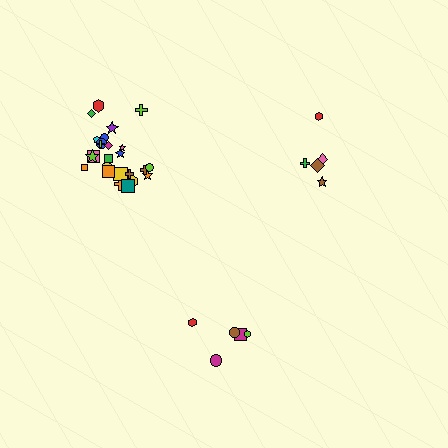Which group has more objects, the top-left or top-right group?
The top-left group.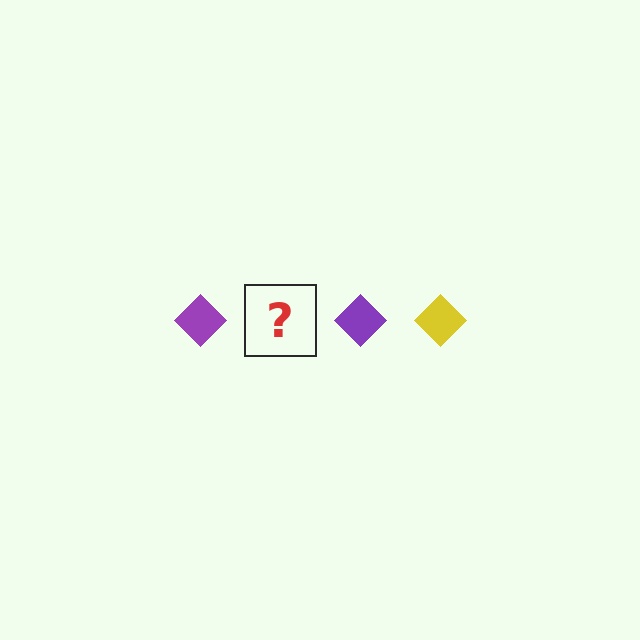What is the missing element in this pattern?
The missing element is a yellow diamond.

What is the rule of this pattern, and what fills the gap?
The rule is that the pattern cycles through purple, yellow diamonds. The gap should be filled with a yellow diamond.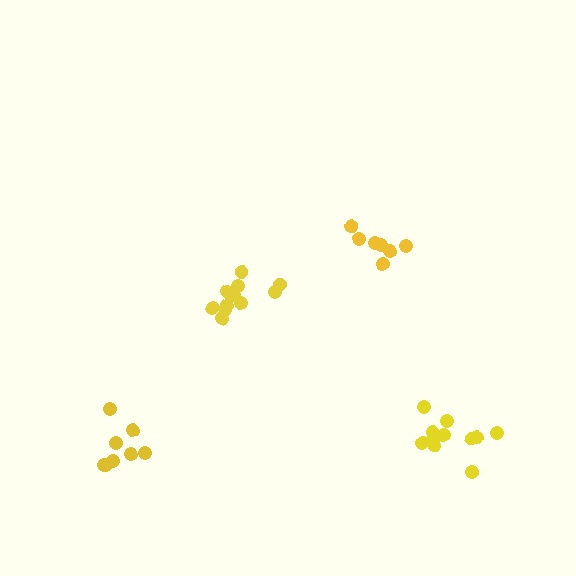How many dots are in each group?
Group 1: 9 dots, Group 2: 7 dots, Group 3: 11 dots, Group 4: 12 dots (39 total).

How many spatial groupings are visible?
There are 4 spatial groupings.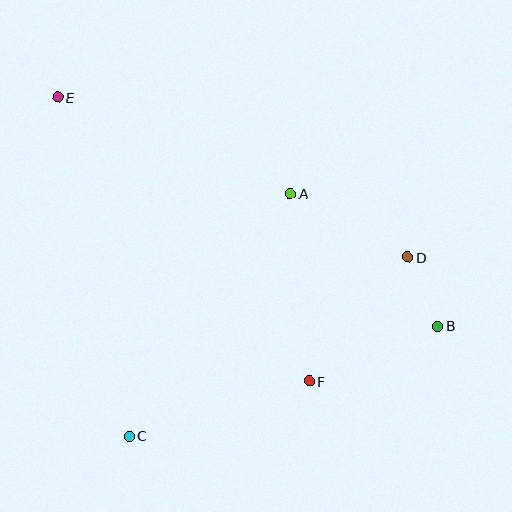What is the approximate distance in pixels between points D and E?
The distance between D and E is approximately 385 pixels.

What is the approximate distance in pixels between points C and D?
The distance between C and D is approximately 331 pixels.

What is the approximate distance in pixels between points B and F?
The distance between B and F is approximately 140 pixels.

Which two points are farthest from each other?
Points B and E are farthest from each other.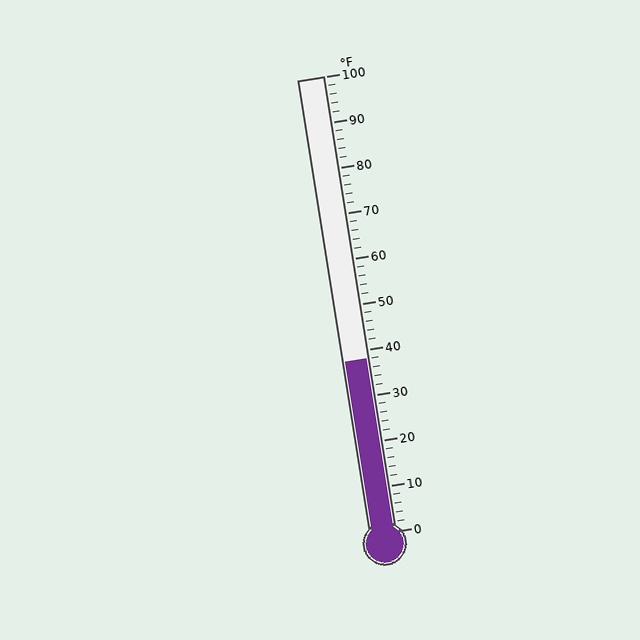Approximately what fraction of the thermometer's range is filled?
The thermometer is filled to approximately 40% of its range.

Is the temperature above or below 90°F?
The temperature is below 90°F.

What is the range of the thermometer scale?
The thermometer scale ranges from 0°F to 100°F.